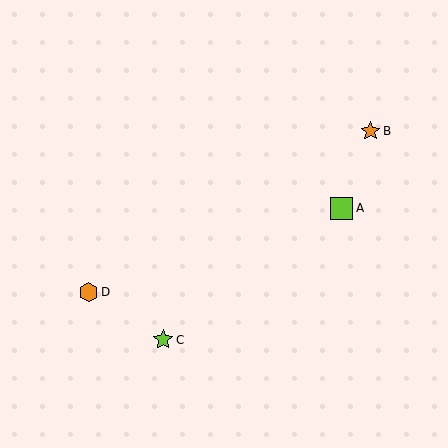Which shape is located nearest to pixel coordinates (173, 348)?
The lime star (labeled C) at (163, 340) is nearest to that location.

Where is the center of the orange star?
The center of the orange star is at (370, 131).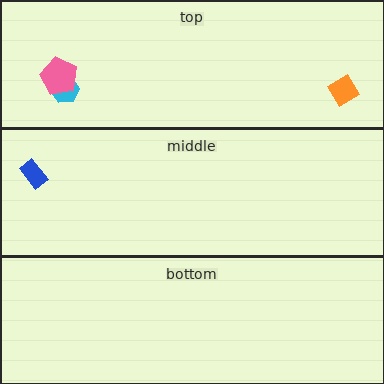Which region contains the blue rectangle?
The middle region.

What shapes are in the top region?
The cyan hexagon, the orange diamond, the pink pentagon.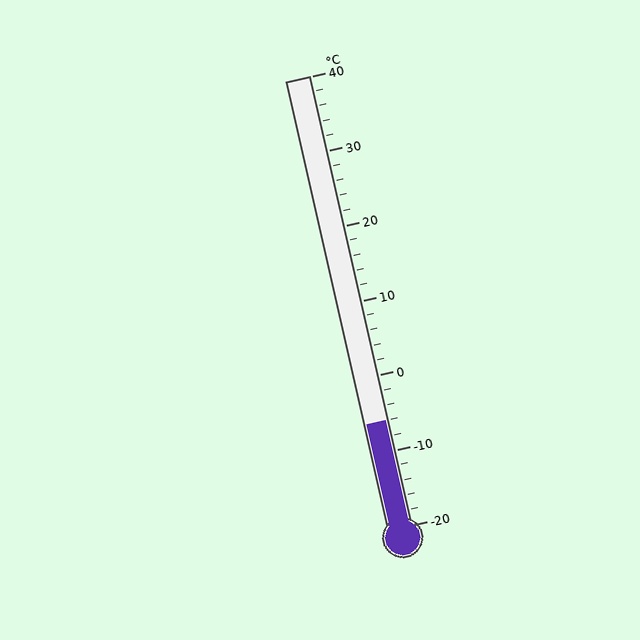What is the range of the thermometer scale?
The thermometer scale ranges from -20°C to 40°C.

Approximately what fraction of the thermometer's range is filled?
The thermometer is filled to approximately 25% of its range.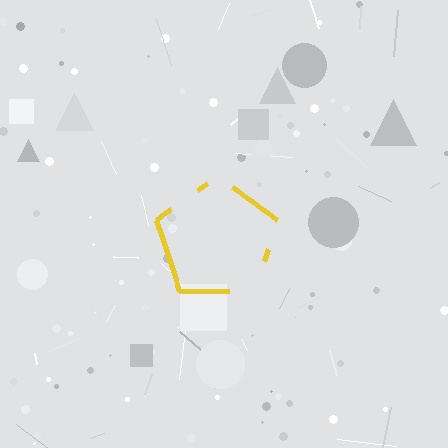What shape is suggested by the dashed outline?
The dashed outline suggests a pentagon.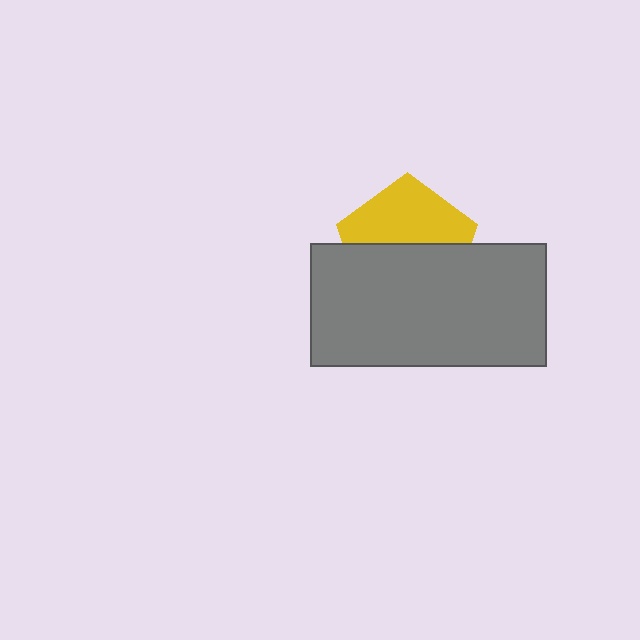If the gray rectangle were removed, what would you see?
You would see the complete yellow pentagon.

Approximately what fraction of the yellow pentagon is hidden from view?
Roughly 52% of the yellow pentagon is hidden behind the gray rectangle.